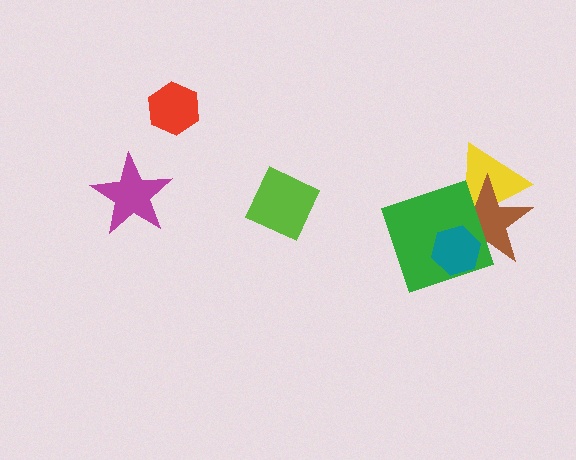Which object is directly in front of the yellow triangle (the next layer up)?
The brown star is directly in front of the yellow triangle.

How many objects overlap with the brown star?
3 objects overlap with the brown star.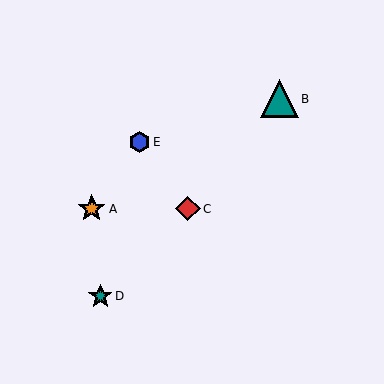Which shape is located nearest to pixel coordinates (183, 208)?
The red diamond (labeled C) at (188, 209) is nearest to that location.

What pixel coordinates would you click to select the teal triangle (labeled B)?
Click at (279, 99) to select the teal triangle B.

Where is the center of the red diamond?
The center of the red diamond is at (188, 209).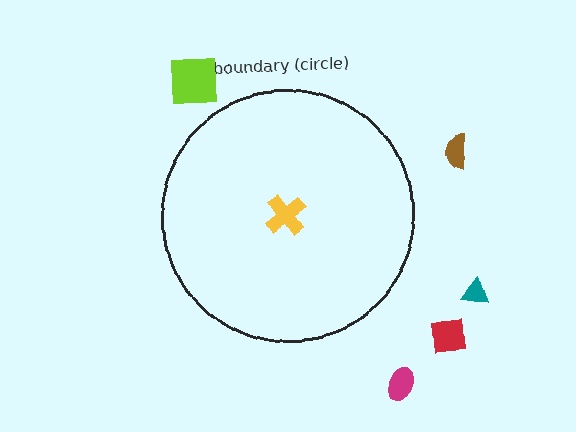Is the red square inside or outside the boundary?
Outside.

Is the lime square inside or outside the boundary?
Outside.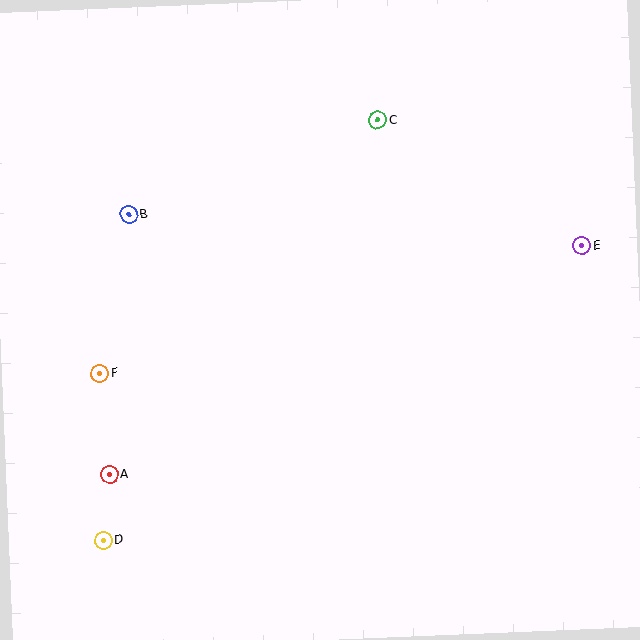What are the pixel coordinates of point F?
Point F is at (100, 373).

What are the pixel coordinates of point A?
Point A is at (110, 475).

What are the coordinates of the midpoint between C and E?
The midpoint between C and E is at (480, 183).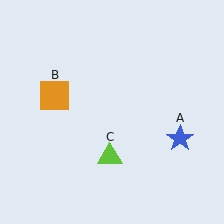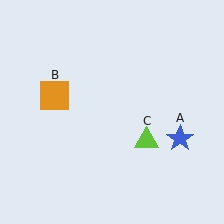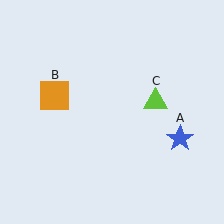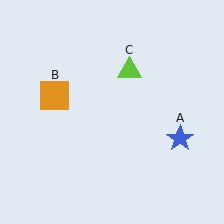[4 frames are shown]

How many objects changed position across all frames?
1 object changed position: lime triangle (object C).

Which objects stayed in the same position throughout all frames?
Blue star (object A) and orange square (object B) remained stationary.